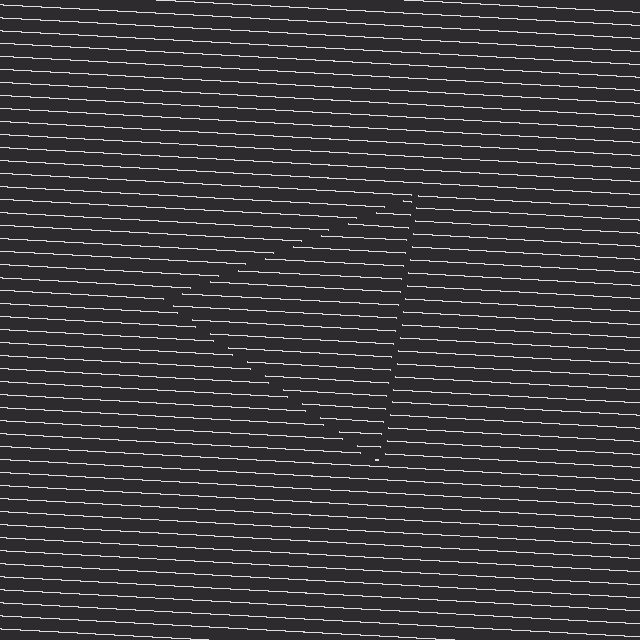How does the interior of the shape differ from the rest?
The interior of the shape contains the same grating, shifted by half a period — the contour is defined by the phase discontinuity where line-ends from the inner and outer gratings abut.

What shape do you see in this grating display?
An illusory triangle. The interior of the shape contains the same grating, shifted by half a period — the contour is defined by the phase discontinuity where line-ends from the inner and outer gratings abut.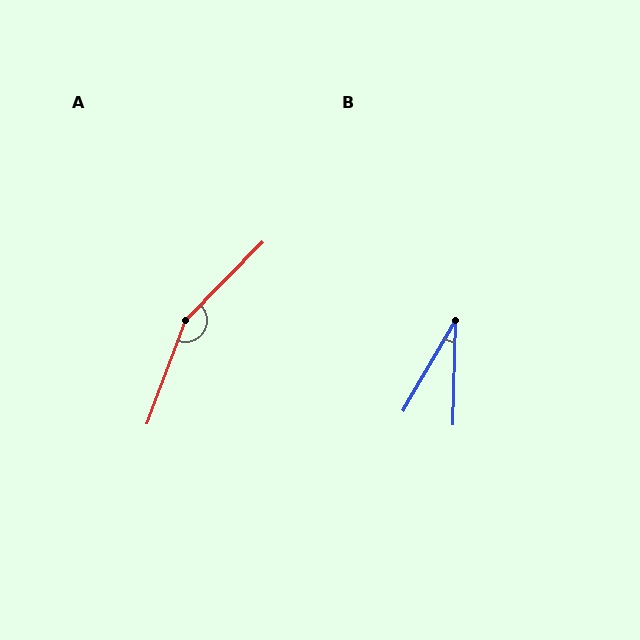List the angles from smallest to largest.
B (29°), A (156°).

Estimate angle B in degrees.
Approximately 29 degrees.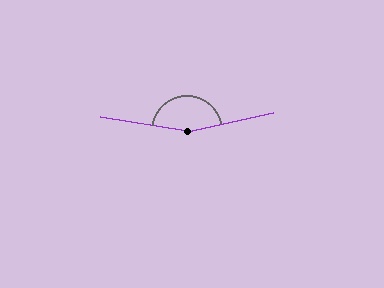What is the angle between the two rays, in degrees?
Approximately 158 degrees.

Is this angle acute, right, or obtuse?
It is obtuse.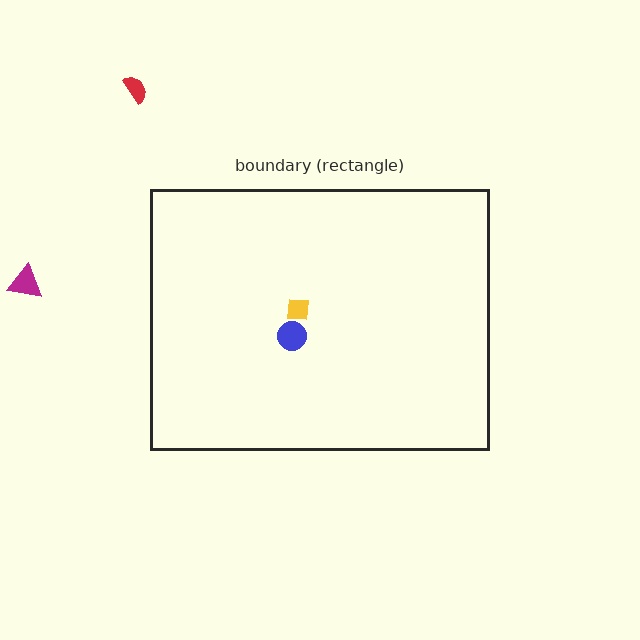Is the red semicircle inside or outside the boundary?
Outside.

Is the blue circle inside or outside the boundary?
Inside.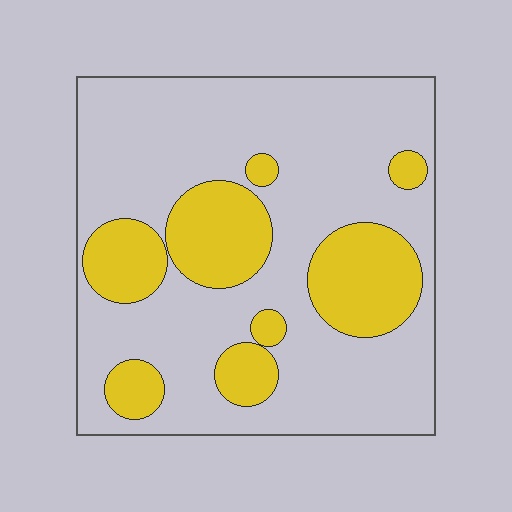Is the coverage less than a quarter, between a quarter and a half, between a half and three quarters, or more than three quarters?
Between a quarter and a half.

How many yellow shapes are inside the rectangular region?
8.